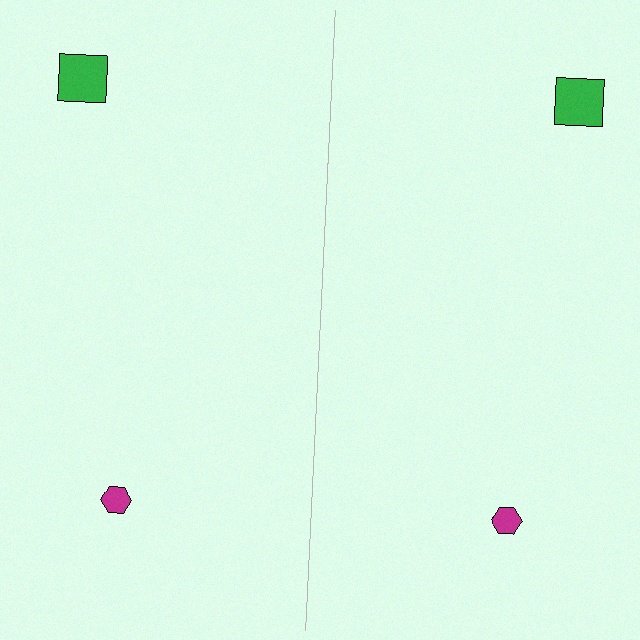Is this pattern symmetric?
Yes, this pattern has bilateral (reflection) symmetry.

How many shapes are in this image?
There are 4 shapes in this image.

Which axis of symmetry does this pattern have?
The pattern has a vertical axis of symmetry running through the center of the image.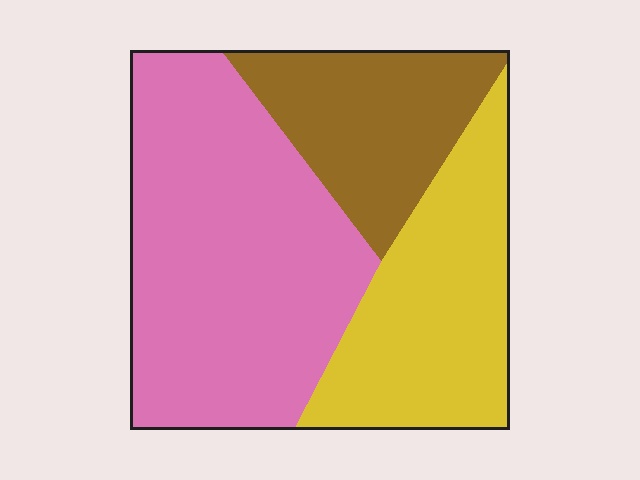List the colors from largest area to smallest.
From largest to smallest: pink, yellow, brown.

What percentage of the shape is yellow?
Yellow takes up between a sixth and a third of the shape.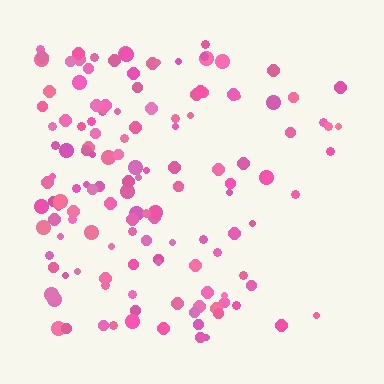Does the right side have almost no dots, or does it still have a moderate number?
Still a moderate number, just noticeably fewer than the left.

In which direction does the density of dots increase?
From right to left, with the left side densest.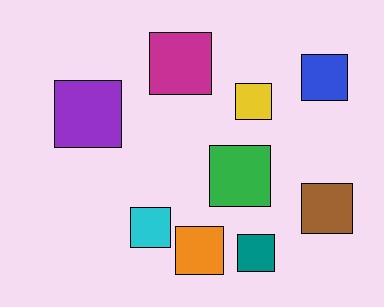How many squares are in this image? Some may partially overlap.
There are 9 squares.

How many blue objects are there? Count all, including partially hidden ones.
There is 1 blue object.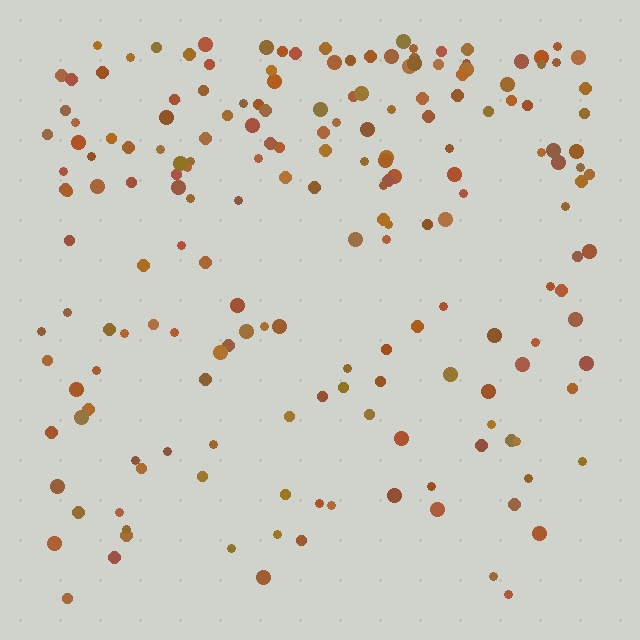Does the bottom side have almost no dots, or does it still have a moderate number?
Still a moderate number, just noticeably fewer than the top.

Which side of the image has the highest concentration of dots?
The top.